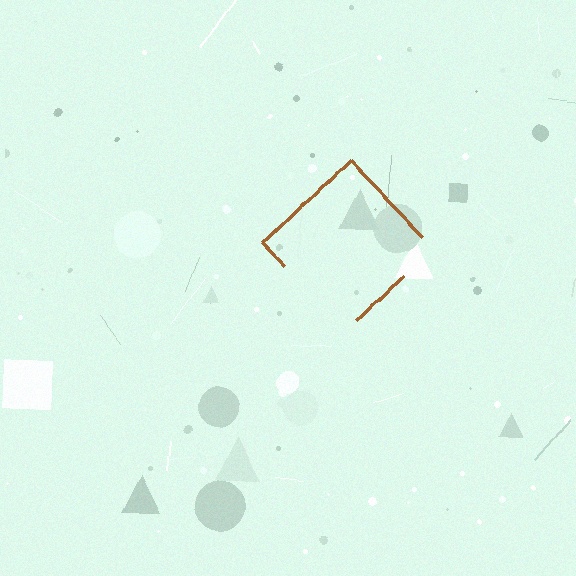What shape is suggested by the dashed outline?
The dashed outline suggests a diamond.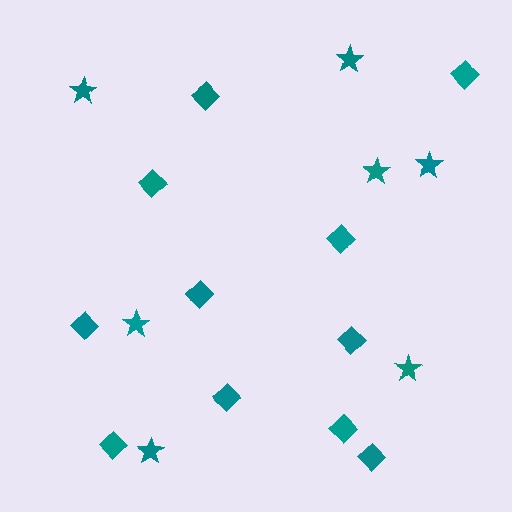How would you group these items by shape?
There are 2 groups: one group of stars (7) and one group of diamonds (11).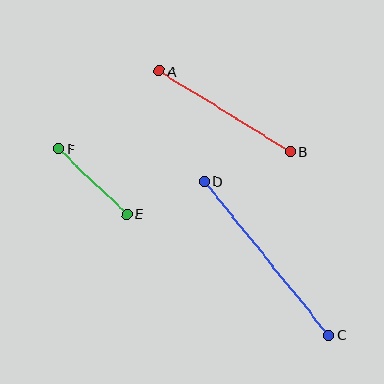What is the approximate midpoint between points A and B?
The midpoint is at approximately (225, 112) pixels.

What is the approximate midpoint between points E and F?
The midpoint is at approximately (93, 181) pixels.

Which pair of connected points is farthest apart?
Points C and D are farthest apart.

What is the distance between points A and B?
The distance is approximately 154 pixels.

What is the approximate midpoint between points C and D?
The midpoint is at approximately (267, 258) pixels.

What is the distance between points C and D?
The distance is approximately 197 pixels.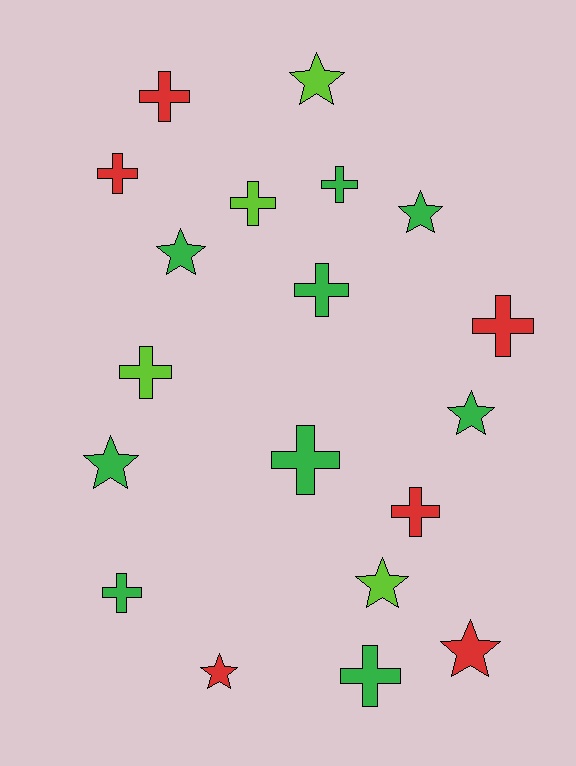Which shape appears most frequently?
Cross, with 11 objects.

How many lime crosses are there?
There are 2 lime crosses.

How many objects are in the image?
There are 19 objects.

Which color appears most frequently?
Green, with 9 objects.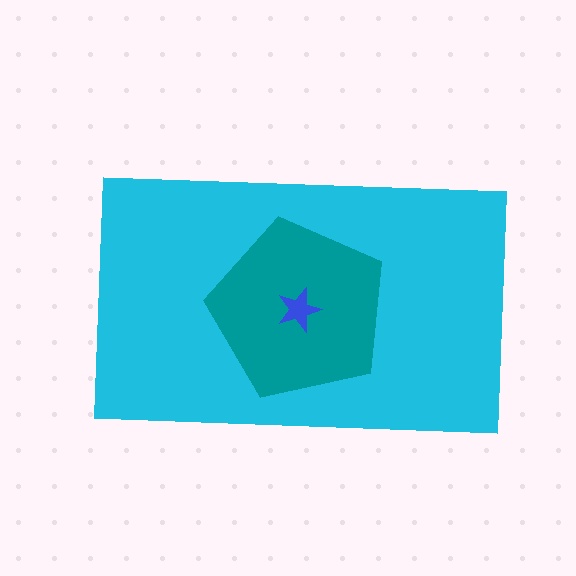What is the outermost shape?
The cyan rectangle.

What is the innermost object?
The blue star.